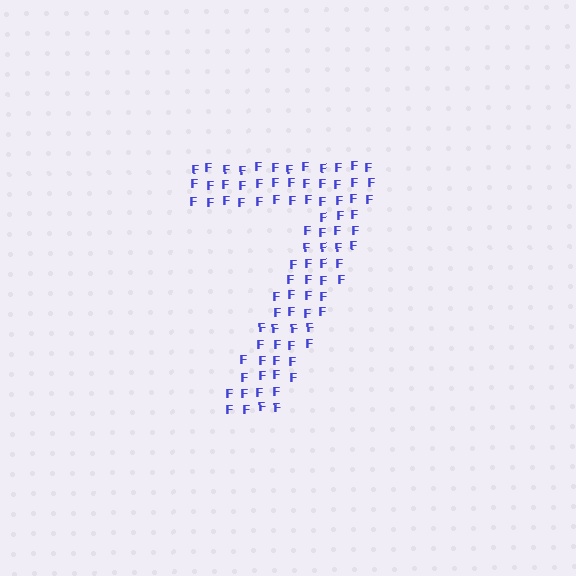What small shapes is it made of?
It is made of small letter F's.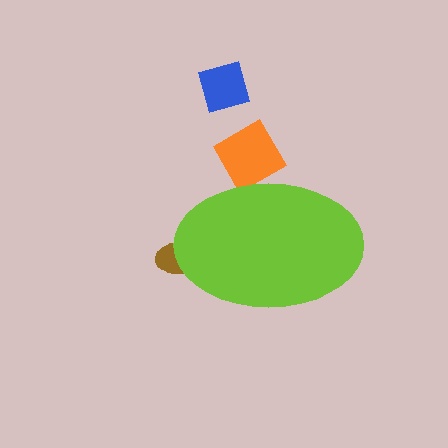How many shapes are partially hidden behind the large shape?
2 shapes are partially hidden.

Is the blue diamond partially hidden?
No, the blue diamond is fully visible.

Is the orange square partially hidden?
Yes, the orange square is partially hidden behind the lime ellipse.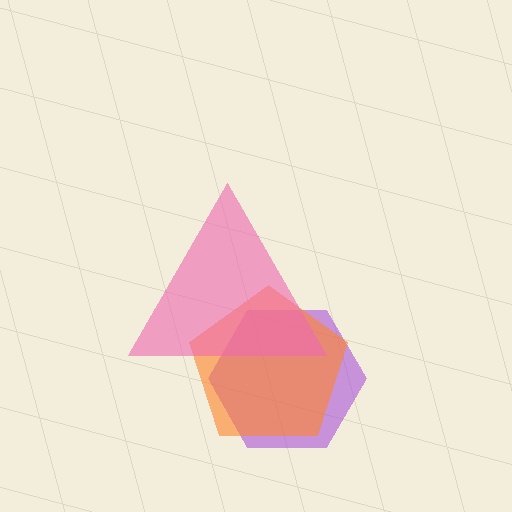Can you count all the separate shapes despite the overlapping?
Yes, there are 3 separate shapes.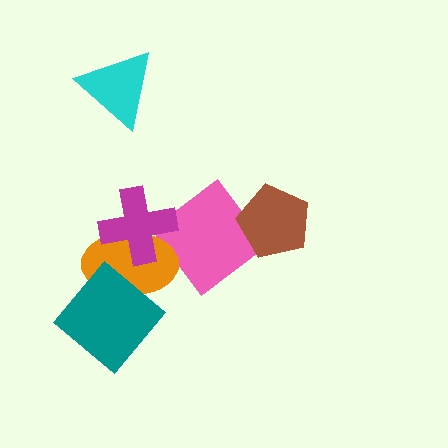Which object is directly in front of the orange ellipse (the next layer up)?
The magenta cross is directly in front of the orange ellipse.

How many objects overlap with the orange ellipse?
2 objects overlap with the orange ellipse.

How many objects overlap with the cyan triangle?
0 objects overlap with the cyan triangle.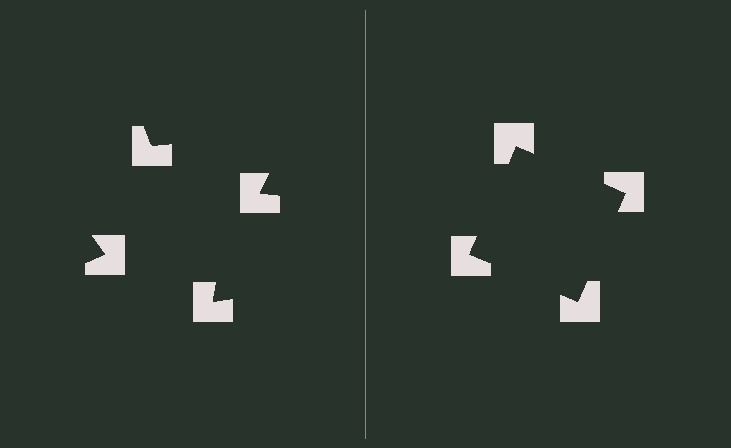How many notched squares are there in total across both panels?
8 — 4 on each side.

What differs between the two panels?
The notched squares are positioned identically on both sides; only the wedge orientations differ. On the right they align to a square; on the left they are misaligned.